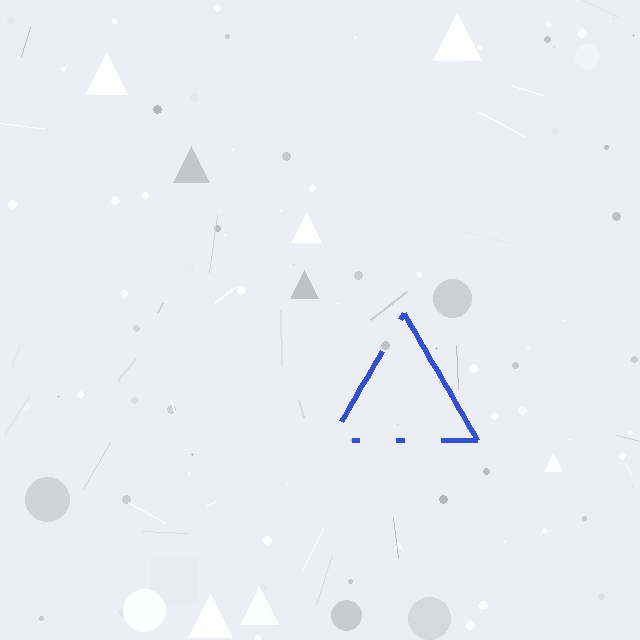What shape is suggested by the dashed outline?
The dashed outline suggests a triangle.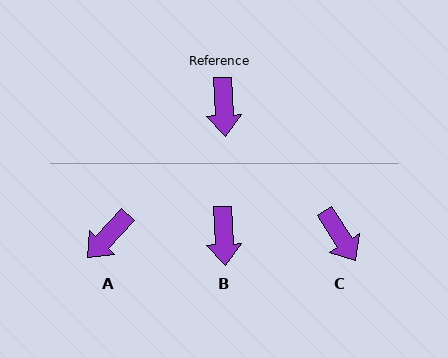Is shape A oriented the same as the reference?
No, it is off by about 46 degrees.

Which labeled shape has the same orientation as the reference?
B.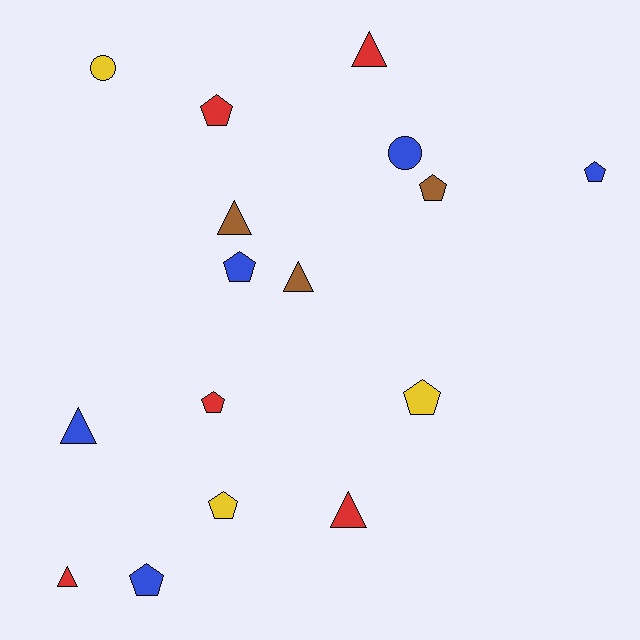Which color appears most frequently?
Blue, with 5 objects.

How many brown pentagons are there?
There is 1 brown pentagon.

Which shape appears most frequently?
Pentagon, with 8 objects.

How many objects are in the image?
There are 16 objects.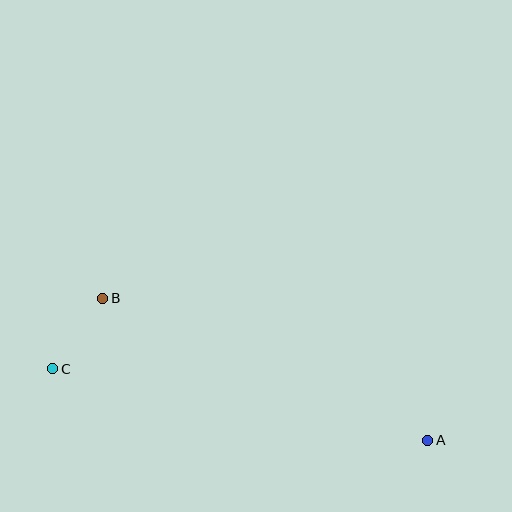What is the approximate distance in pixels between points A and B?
The distance between A and B is approximately 355 pixels.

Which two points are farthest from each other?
Points A and C are farthest from each other.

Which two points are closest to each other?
Points B and C are closest to each other.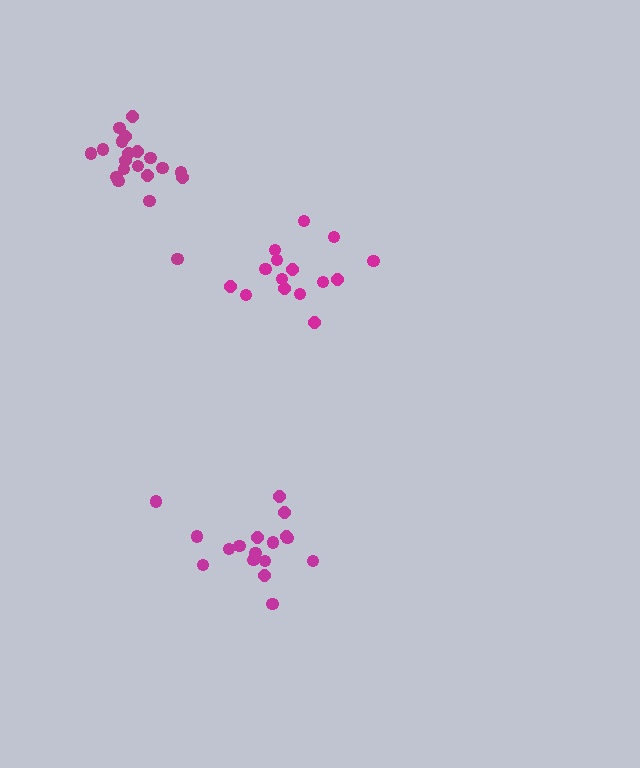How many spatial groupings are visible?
There are 3 spatial groupings.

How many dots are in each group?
Group 1: 15 dots, Group 2: 20 dots, Group 3: 17 dots (52 total).